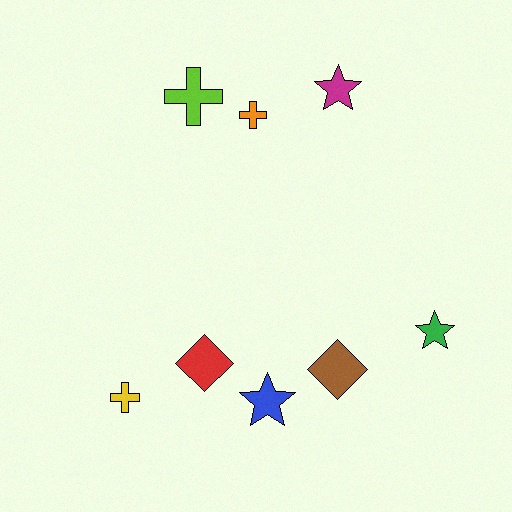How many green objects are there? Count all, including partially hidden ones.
There is 1 green object.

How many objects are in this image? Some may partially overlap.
There are 8 objects.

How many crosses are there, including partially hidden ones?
There are 3 crosses.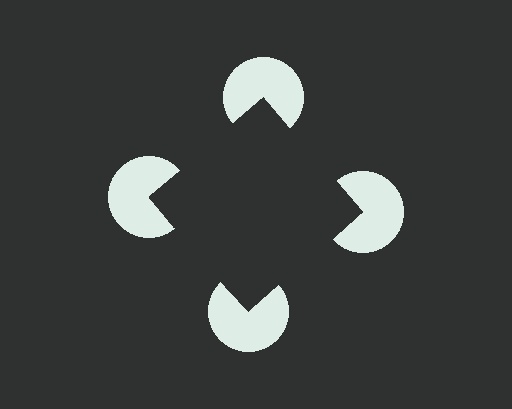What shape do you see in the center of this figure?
An illusory square — its edges are inferred from the aligned wedge cuts in the pac-man discs, not physically drawn.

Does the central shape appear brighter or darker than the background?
It typically appears slightly darker than the background, even though no actual brightness change is drawn.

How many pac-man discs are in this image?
There are 4 — one at each vertex of the illusory square.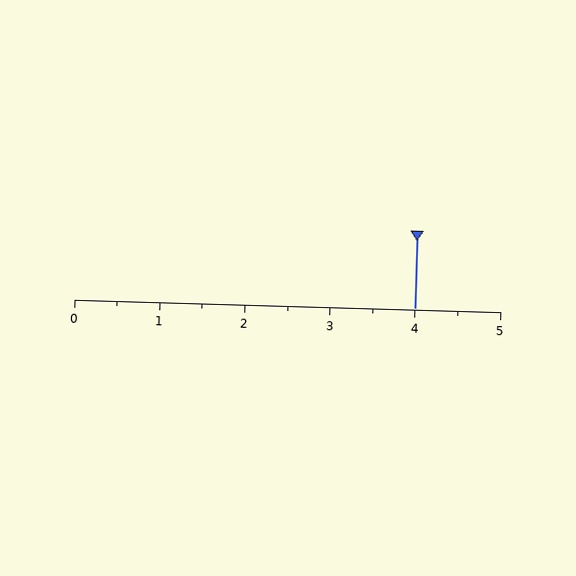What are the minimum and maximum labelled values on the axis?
The axis runs from 0 to 5.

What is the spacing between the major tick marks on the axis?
The major ticks are spaced 1 apart.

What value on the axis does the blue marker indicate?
The marker indicates approximately 4.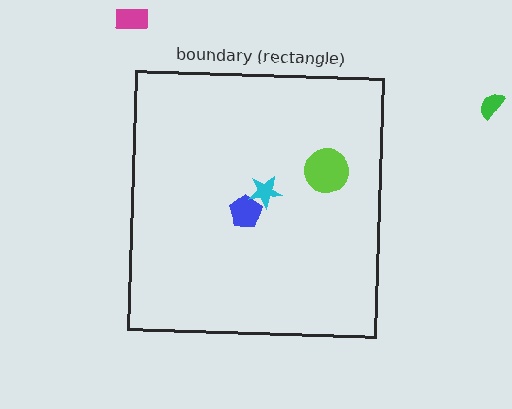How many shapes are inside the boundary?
3 inside, 2 outside.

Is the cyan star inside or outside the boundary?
Inside.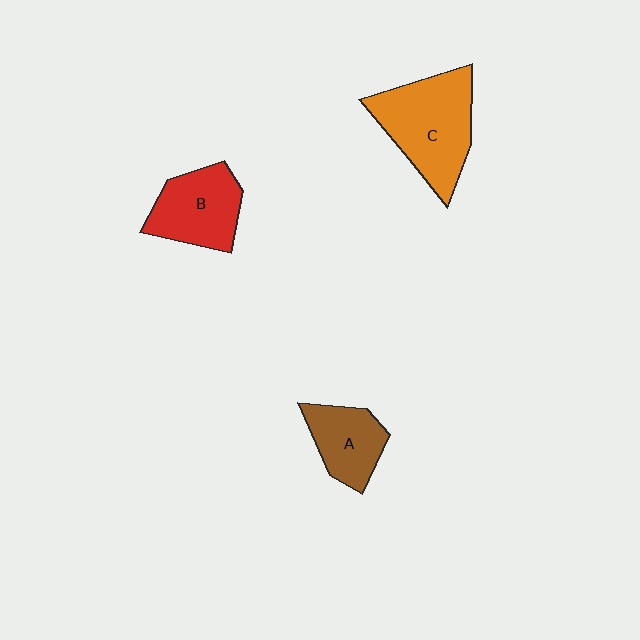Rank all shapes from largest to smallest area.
From largest to smallest: C (orange), B (red), A (brown).